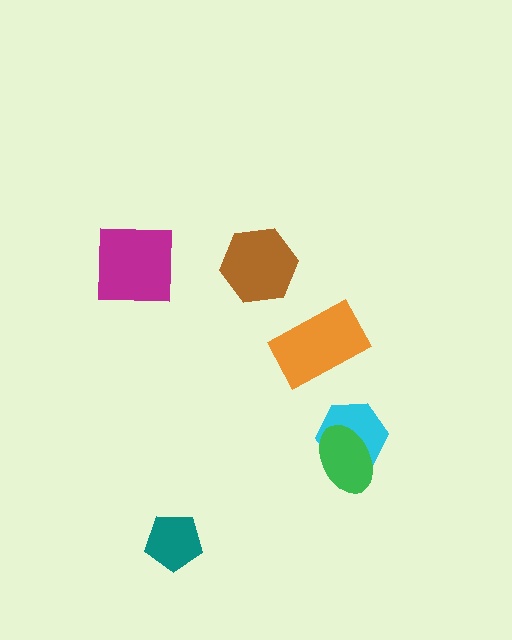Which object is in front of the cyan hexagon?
The green ellipse is in front of the cyan hexagon.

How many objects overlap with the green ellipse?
1 object overlaps with the green ellipse.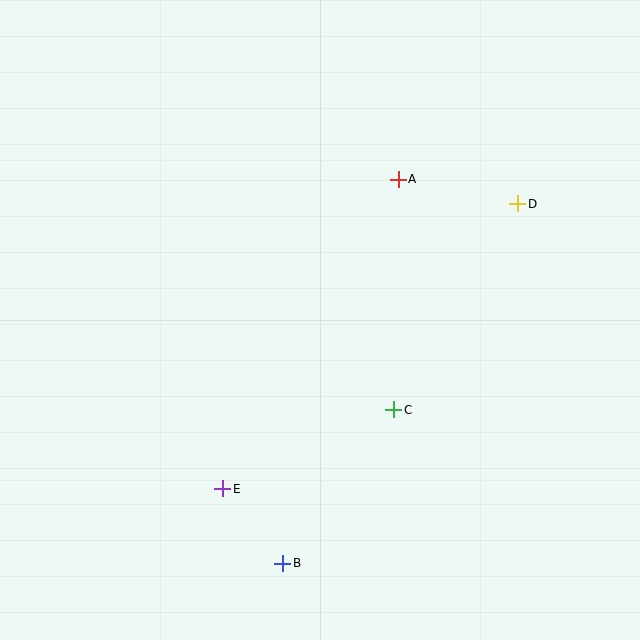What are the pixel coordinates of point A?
Point A is at (398, 179).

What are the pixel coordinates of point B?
Point B is at (283, 563).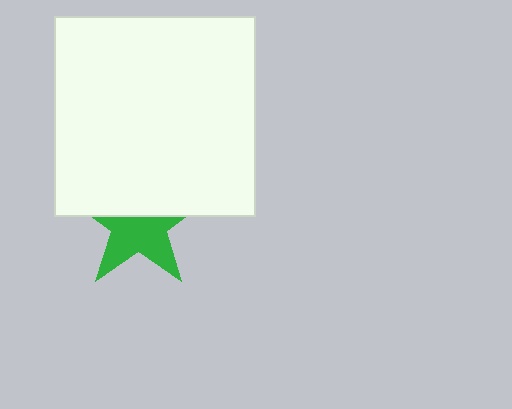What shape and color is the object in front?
The object in front is a white square.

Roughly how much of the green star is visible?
About half of it is visible (roughly 53%).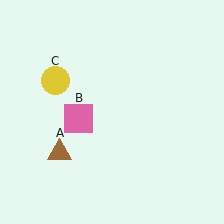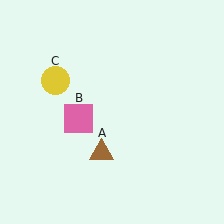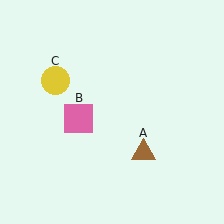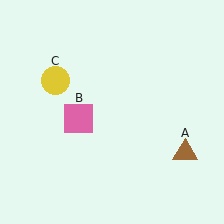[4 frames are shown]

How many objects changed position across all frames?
1 object changed position: brown triangle (object A).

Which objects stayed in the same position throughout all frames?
Pink square (object B) and yellow circle (object C) remained stationary.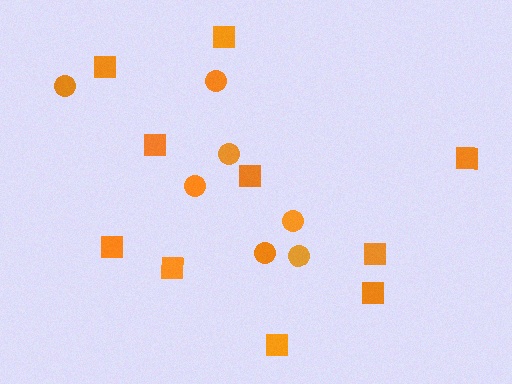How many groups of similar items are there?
There are 2 groups: one group of circles (7) and one group of squares (10).